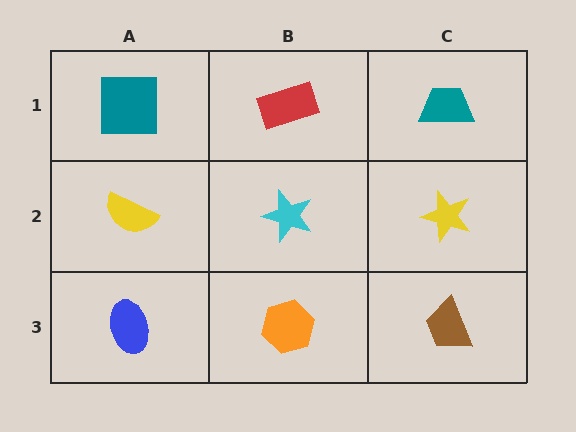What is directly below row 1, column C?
A yellow star.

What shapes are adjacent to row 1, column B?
A cyan star (row 2, column B), a teal square (row 1, column A), a teal trapezoid (row 1, column C).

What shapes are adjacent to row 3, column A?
A yellow semicircle (row 2, column A), an orange hexagon (row 3, column B).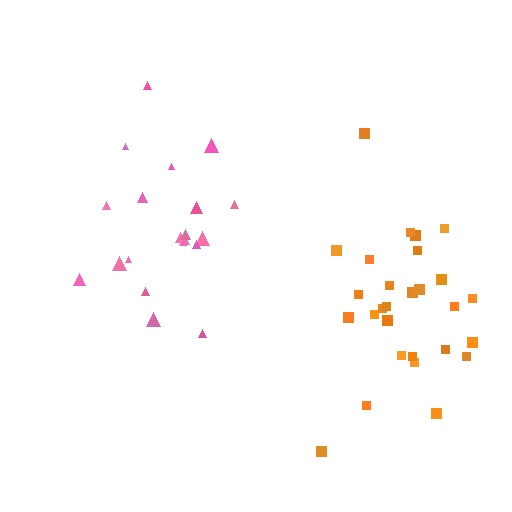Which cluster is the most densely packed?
Pink.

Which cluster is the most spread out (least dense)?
Orange.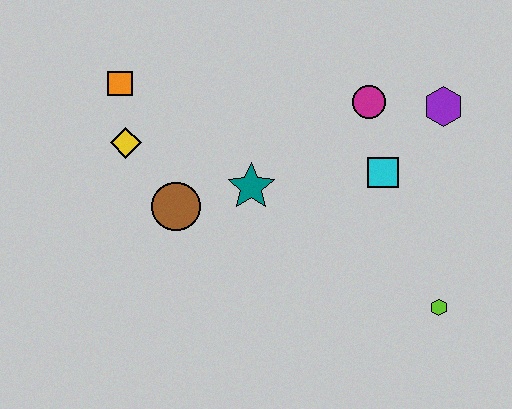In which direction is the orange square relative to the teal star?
The orange square is to the left of the teal star.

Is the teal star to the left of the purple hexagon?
Yes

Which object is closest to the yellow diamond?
The orange square is closest to the yellow diamond.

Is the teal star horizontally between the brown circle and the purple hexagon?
Yes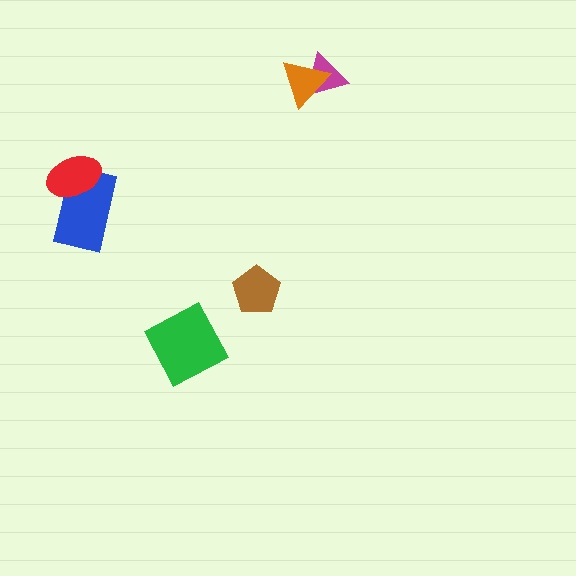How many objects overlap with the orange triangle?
1 object overlaps with the orange triangle.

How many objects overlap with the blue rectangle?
1 object overlaps with the blue rectangle.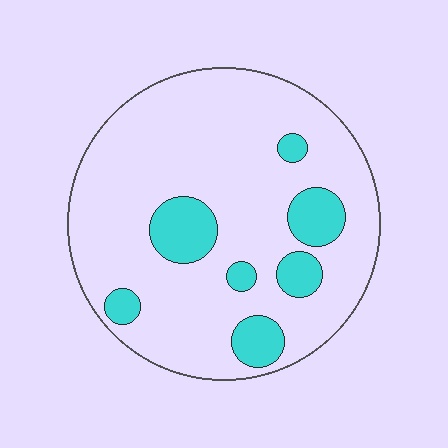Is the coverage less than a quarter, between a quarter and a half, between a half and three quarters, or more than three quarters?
Less than a quarter.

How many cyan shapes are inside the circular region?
7.